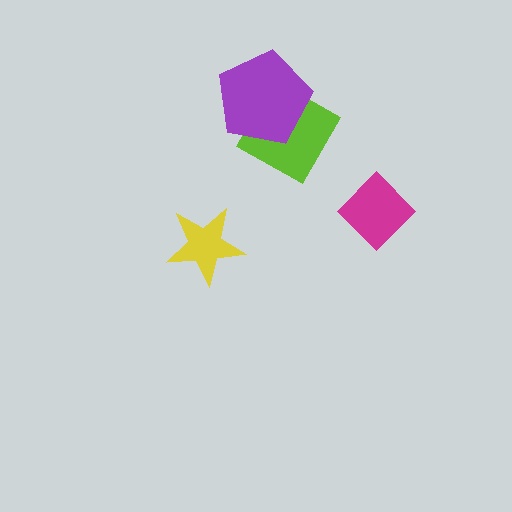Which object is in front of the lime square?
The purple pentagon is in front of the lime square.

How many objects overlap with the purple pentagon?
1 object overlaps with the purple pentagon.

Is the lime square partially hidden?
Yes, it is partially covered by another shape.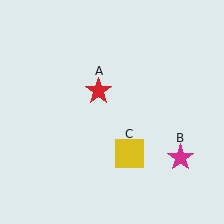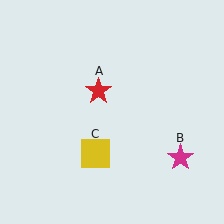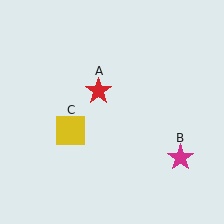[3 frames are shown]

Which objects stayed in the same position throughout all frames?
Red star (object A) and magenta star (object B) remained stationary.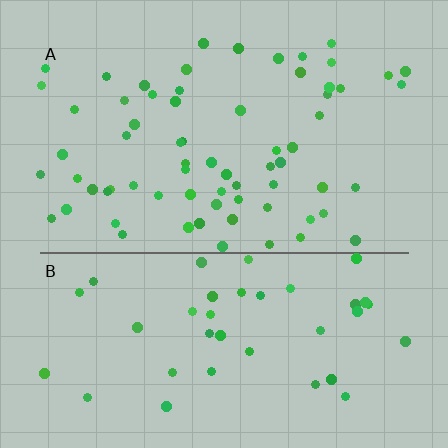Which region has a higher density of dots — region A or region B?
A (the top).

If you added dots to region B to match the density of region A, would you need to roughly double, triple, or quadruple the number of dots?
Approximately double.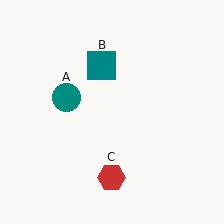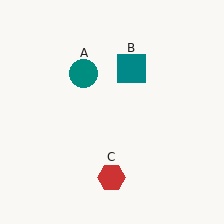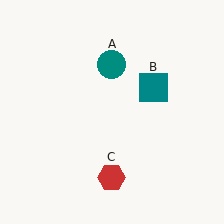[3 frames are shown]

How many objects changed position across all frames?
2 objects changed position: teal circle (object A), teal square (object B).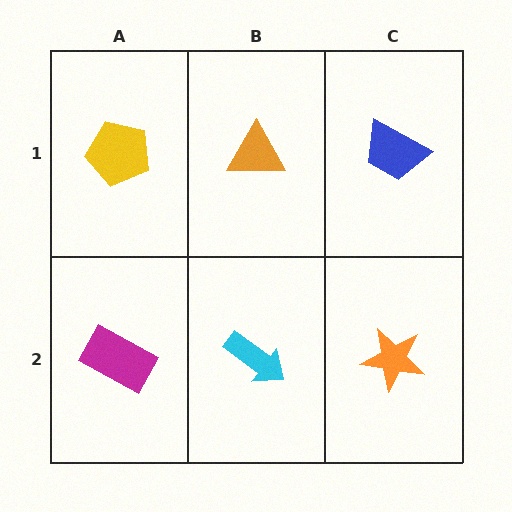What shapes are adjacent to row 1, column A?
A magenta rectangle (row 2, column A), an orange triangle (row 1, column B).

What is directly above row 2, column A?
A yellow pentagon.